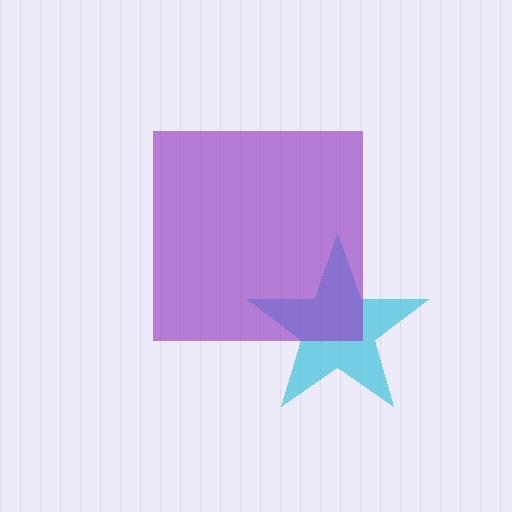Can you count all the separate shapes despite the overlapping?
Yes, there are 2 separate shapes.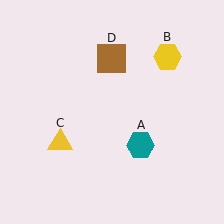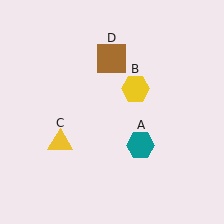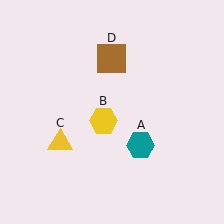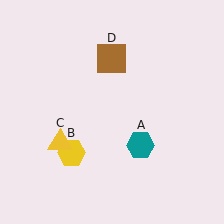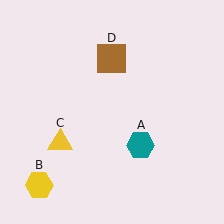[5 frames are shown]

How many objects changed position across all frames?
1 object changed position: yellow hexagon (object B).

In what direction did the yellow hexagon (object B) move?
The yellow hexagon (object B) moved down and to the left.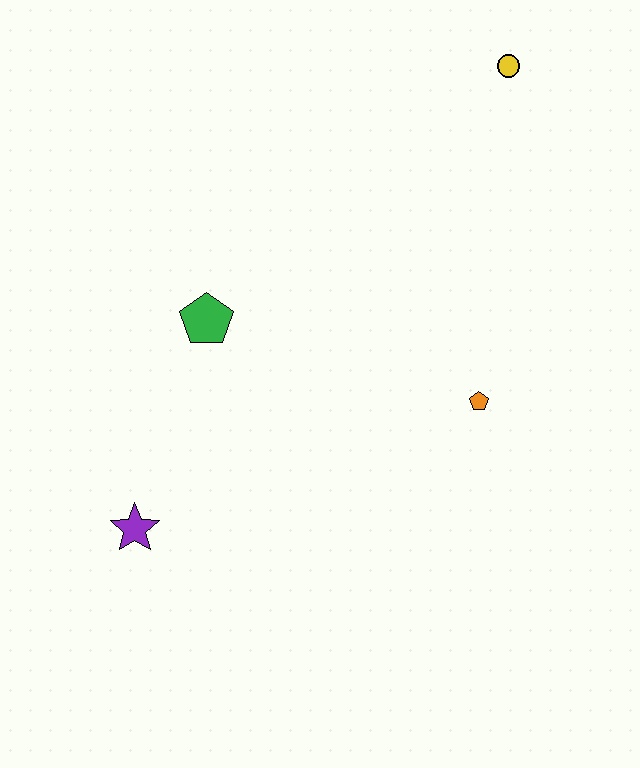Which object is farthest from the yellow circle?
The purple star is farthest from the yellow circle.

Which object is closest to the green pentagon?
The purple star is closest to the green pentagon.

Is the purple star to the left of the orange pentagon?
Yes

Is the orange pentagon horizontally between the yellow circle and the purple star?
Yes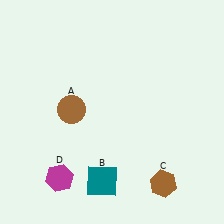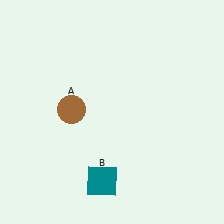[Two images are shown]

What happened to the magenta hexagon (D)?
The magenta hexagon (D) was removed in Image 2. It was in the bottom-left area of Image 1.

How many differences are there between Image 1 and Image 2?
There are 2 differences between the two images.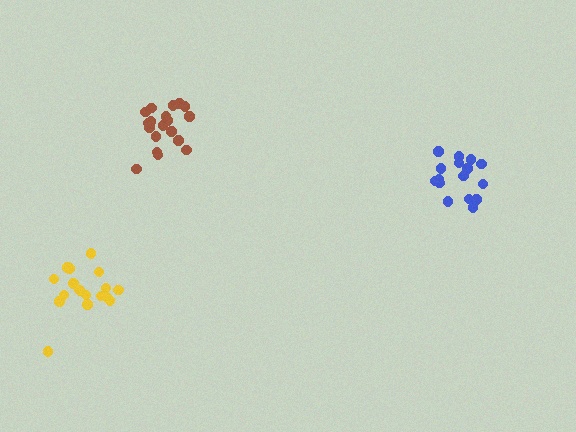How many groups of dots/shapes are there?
There are 3 groups.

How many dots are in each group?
Group 1: 18 dots, Group 2: 19 dots, Group 3: 16 dots (53 total).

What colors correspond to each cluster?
The clusters are colored: yellow, brown, blue.